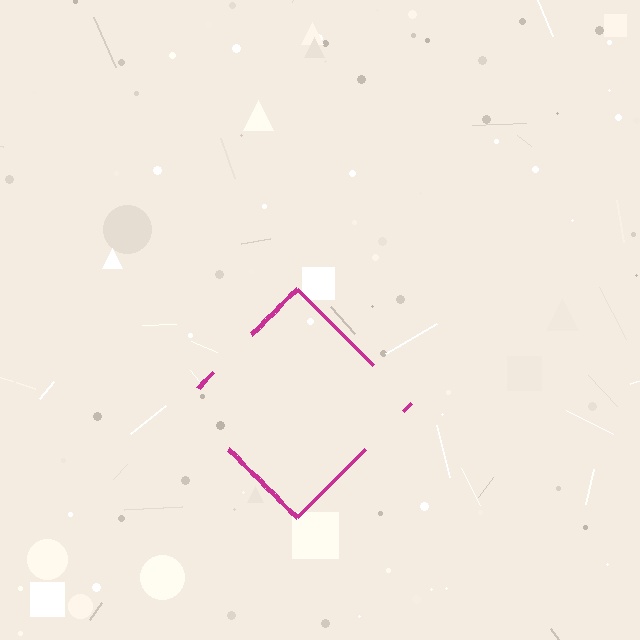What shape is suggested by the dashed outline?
The dashed outline suggests a diamond.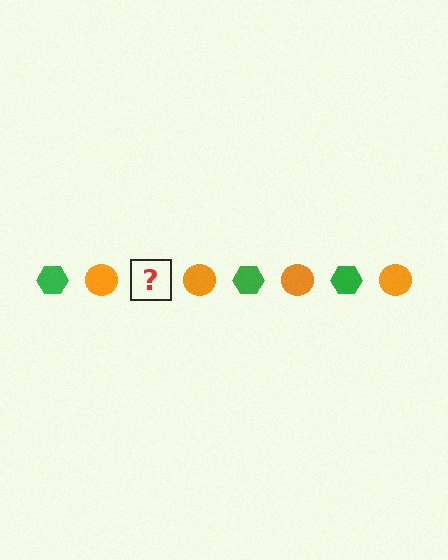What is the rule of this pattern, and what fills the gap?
The rule is that the pattern alternates between green hexagon and orange circle. The gap should be filled with a green hexagon.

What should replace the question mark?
The question mark should be replaced with a green hexagon.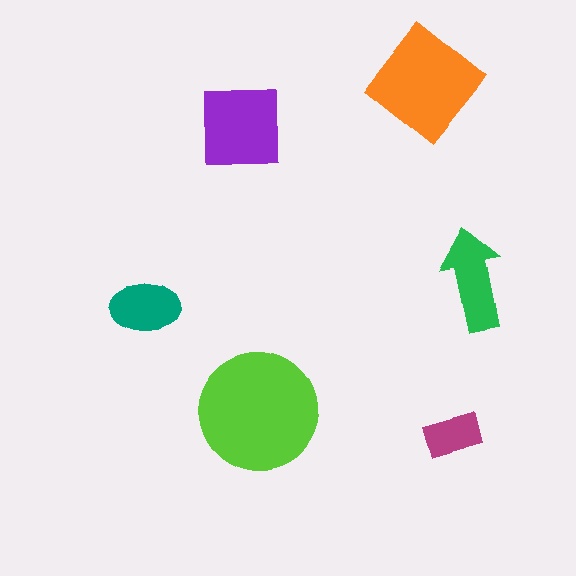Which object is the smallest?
The magenta rectangle.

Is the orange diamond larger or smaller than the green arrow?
Larger.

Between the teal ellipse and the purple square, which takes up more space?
The purple square.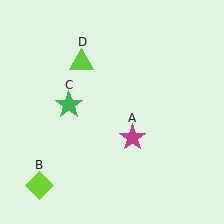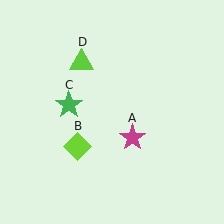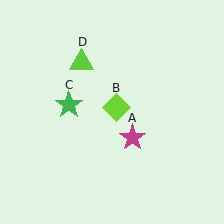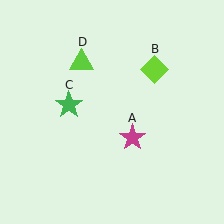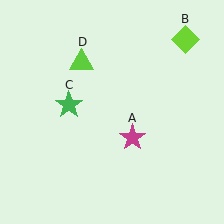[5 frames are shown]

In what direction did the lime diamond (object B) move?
The lime diamond (object B) moved up and to the right.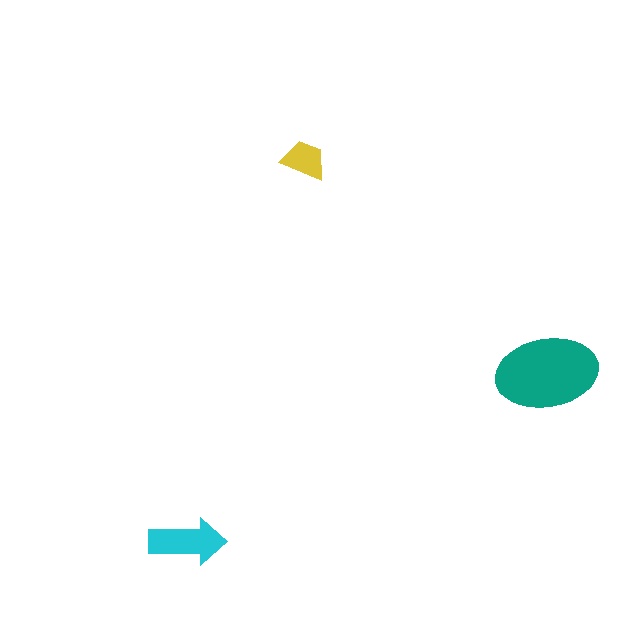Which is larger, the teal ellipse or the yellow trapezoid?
The teal ellipse.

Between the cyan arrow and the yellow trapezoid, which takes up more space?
The cyan arrow.